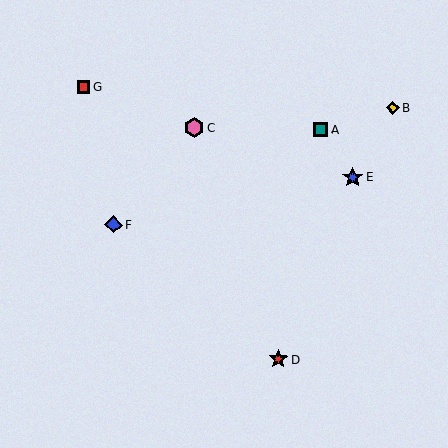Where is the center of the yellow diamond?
The center of the yellow diamond is at (393, 108).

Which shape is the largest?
The blue star (labeled E) is the largest.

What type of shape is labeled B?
Shape B is a yellow diamond.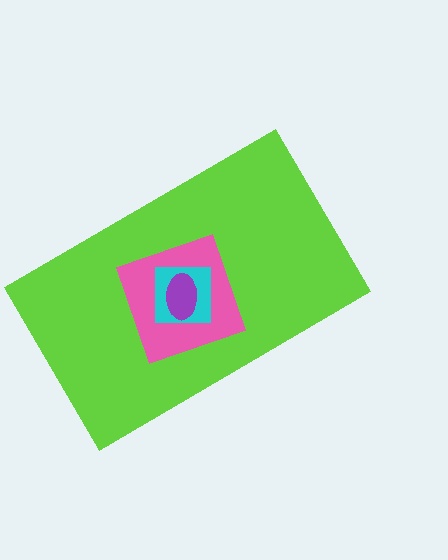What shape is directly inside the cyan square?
The purple ellipse.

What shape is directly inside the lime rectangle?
The pink diamond.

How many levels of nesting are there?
4.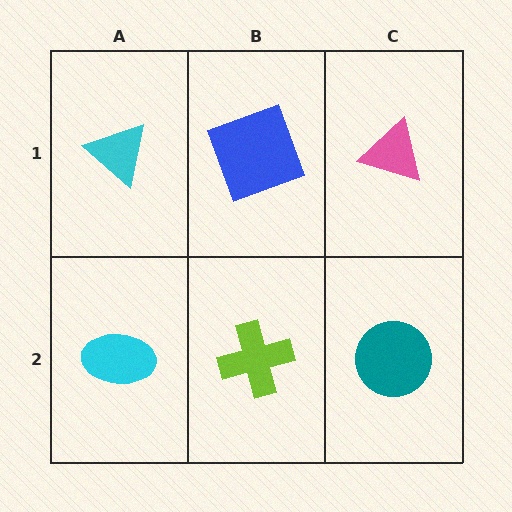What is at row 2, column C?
A teal circle.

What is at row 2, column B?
A lime cross.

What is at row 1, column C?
A pink triangle.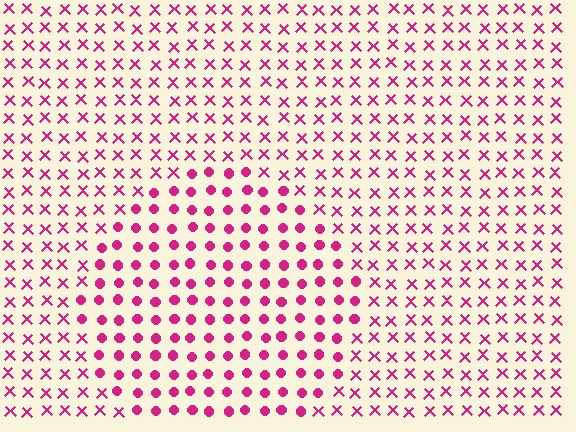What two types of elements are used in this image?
The image uses circles inside the circle region and X marks outside it.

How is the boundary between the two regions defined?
The boundary is defined by a change in element shape: circles inside vs. X marks outside. All elements share the same color and spacing.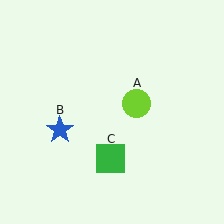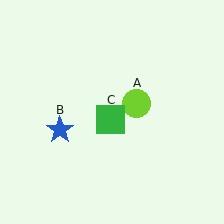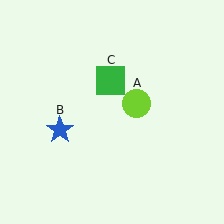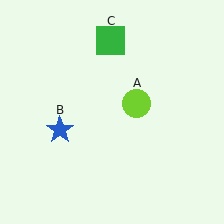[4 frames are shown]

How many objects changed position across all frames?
1 object changed position: green square (object C).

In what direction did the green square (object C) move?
The green square (object C) moved up.